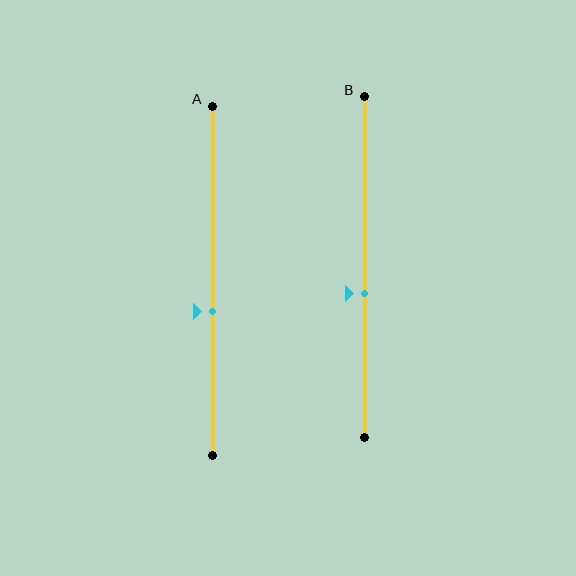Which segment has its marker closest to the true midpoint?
Segment B has its marker closest to the true midpoint.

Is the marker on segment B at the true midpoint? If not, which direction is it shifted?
No, the marker on segment B is shifted downward by about 8% of the segment length.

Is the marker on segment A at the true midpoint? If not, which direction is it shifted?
No, the marker on segment A is shifted downward by about 9% of the segment length.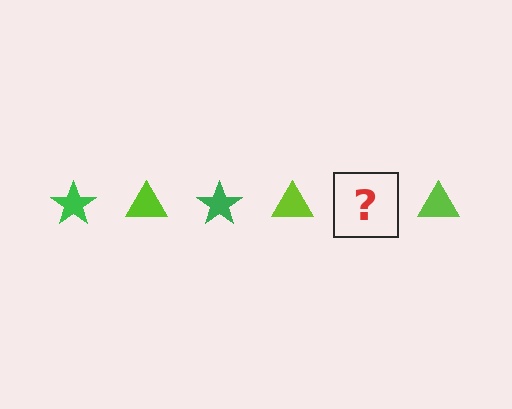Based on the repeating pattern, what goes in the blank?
The blank should be a green star.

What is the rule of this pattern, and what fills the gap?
The rule is that the pattern alternates between green star and lime triangle. The gap should be filled with a green star.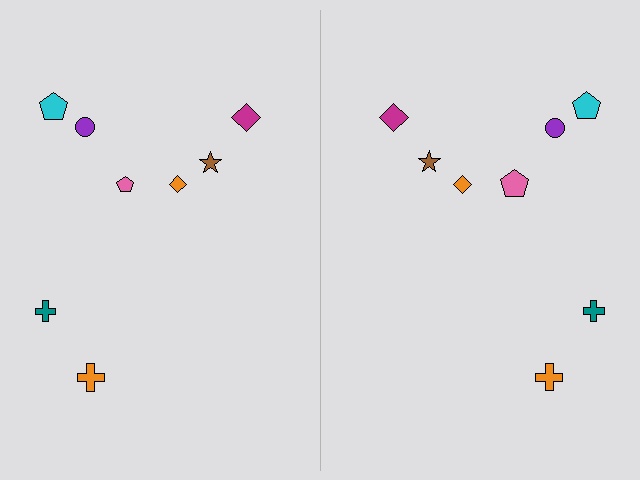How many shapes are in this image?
There are 16 shapes in this image.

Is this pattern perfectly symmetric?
No, the pattern is not perfectly symmetric. The pink pentagon on the right side has a different size than its mirror counterpart.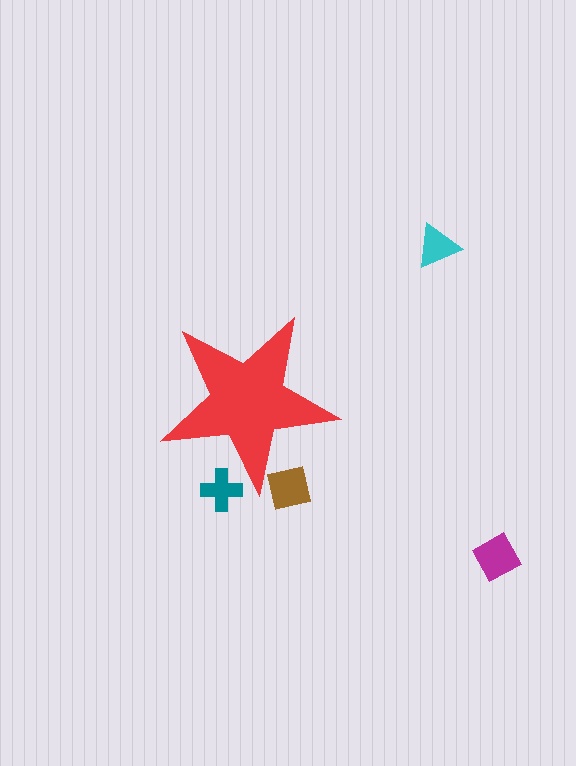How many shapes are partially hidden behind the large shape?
2 shapes are partially hidden.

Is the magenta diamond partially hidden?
No, the magenta diamond is fully visible.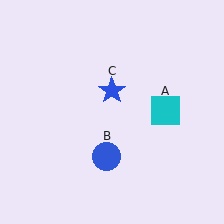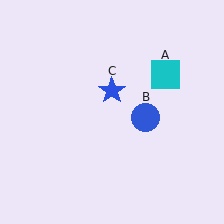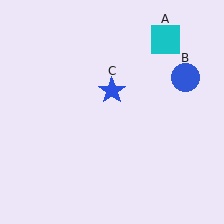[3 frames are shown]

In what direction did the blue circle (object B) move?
The blue circle (object B) moved up and to the right.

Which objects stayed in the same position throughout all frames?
Blue star (object C) remained stationary.